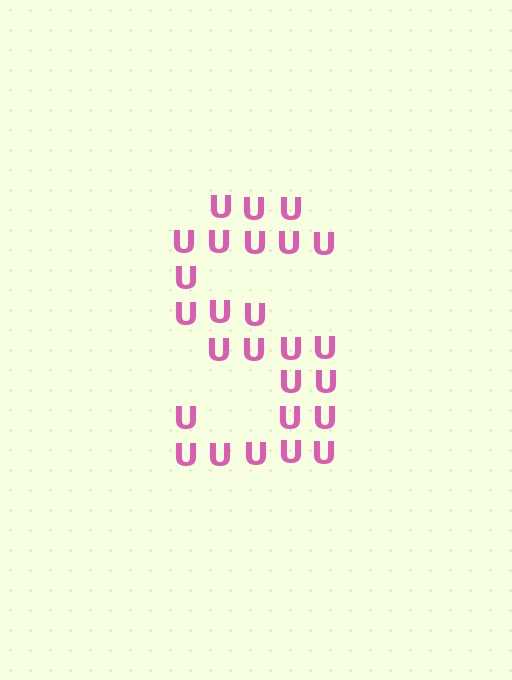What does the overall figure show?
The overall figure shows the letter S.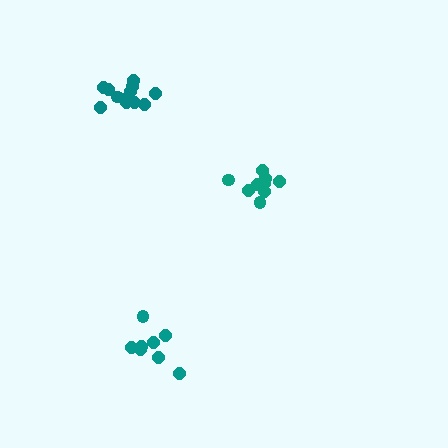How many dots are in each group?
Group 1: 9 dots, Group 2: 13 dots, Group 3: 8 dots (30 total).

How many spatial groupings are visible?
There are 3 spatial groupings.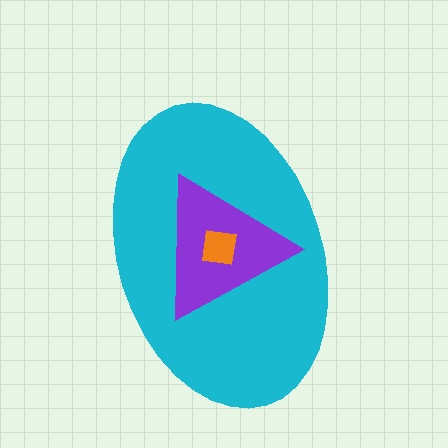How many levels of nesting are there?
3.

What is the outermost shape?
The cyan ellipse.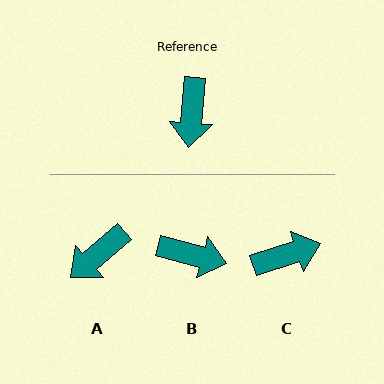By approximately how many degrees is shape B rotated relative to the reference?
Approximately 80 degrees counter-clockwise.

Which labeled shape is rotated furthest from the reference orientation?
C, about 113 degrees away.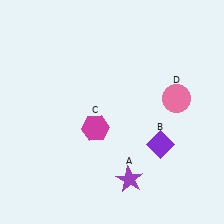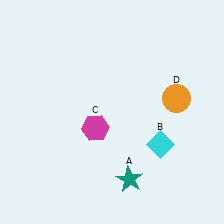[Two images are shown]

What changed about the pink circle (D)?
In Image 1, D is pink. In Image 2, it changed to orange.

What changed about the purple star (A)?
In Image 1, A is purple. In Image 2, it changed to teal.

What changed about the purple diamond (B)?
In Image 1, B is purple. In Image 2, it changed to cyan.